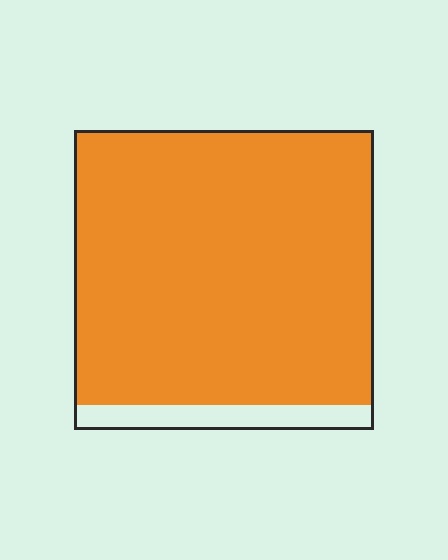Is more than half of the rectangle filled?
Yes.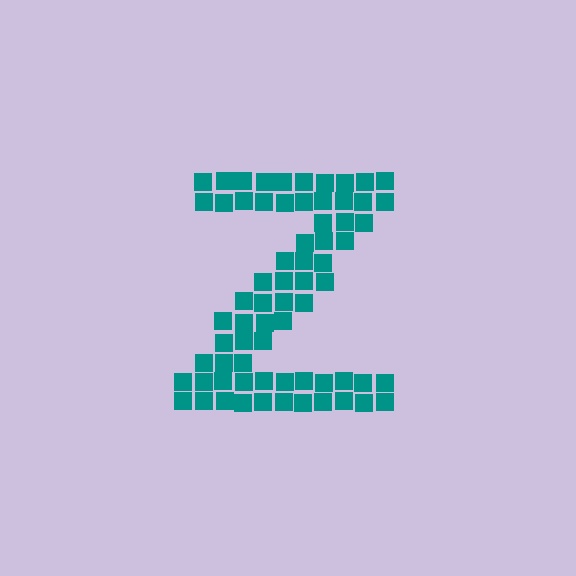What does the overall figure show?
The overall figure shows the letter Z.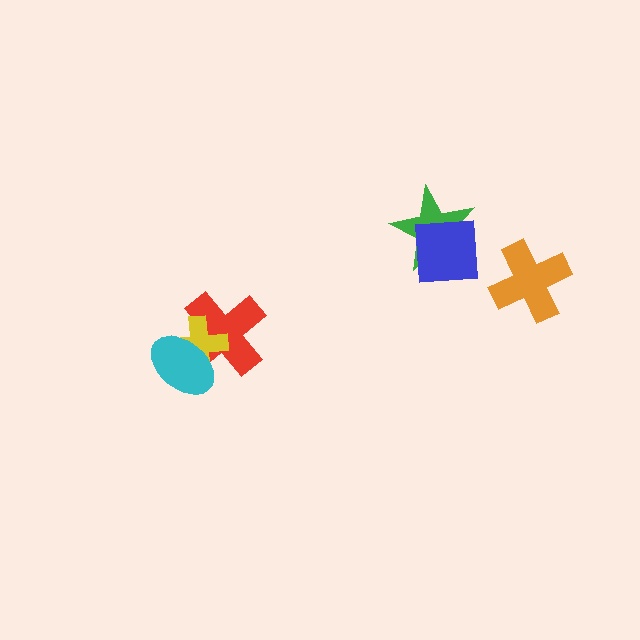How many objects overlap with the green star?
1 object overlaps with the green star.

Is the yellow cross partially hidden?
Yes, it is partially covered by another shape.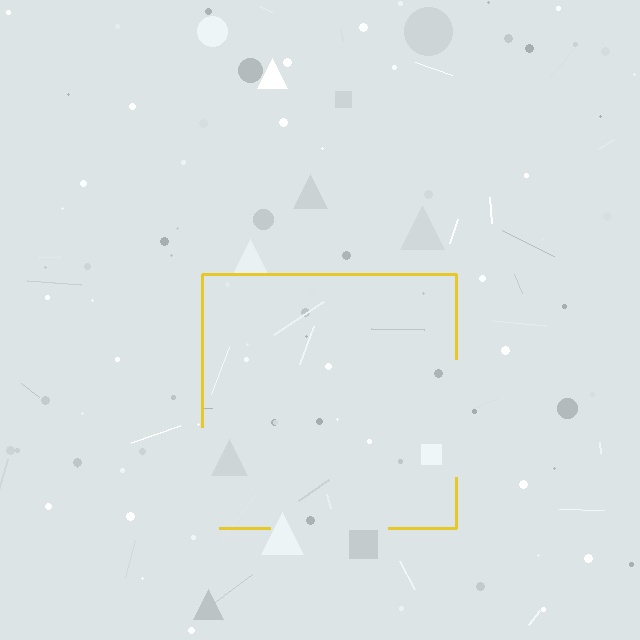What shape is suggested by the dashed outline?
The dashed outline suggests a square.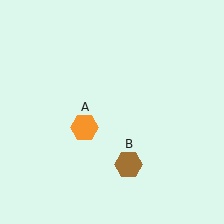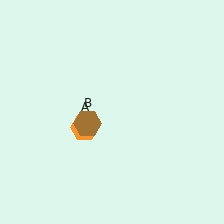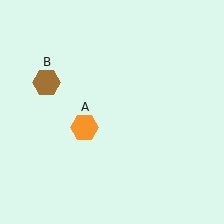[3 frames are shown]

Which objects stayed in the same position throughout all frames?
Orange hexagon (object A) remained stationary.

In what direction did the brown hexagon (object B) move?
The brown hexagon (object B) moved up and to the left.